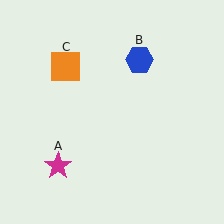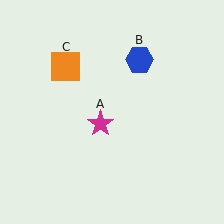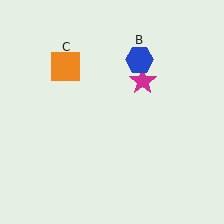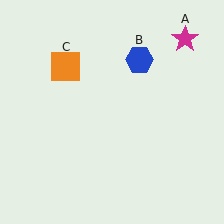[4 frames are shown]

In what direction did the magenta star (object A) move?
The magenta star (object A) moved up and to the right.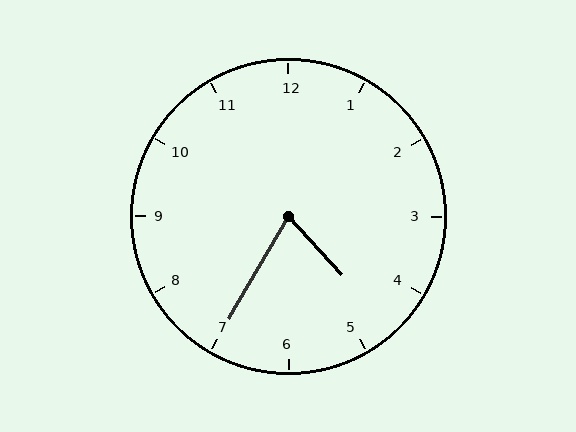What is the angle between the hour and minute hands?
Approximately 72 degrees.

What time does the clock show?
4:35.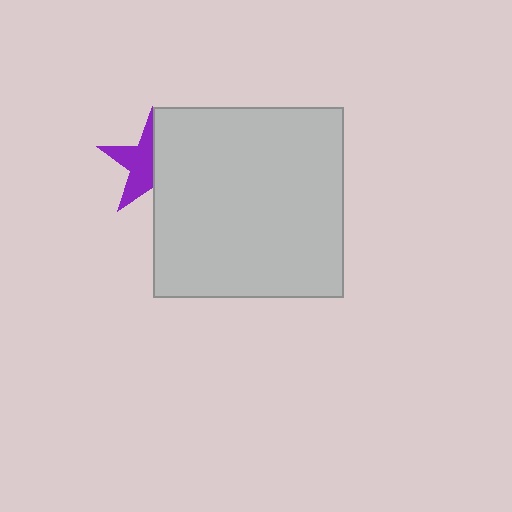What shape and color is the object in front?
The object in front is a light gray square.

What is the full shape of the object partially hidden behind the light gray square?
The partially hidden object is a purple star.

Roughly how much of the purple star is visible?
About half of it is visible (roughly 53%).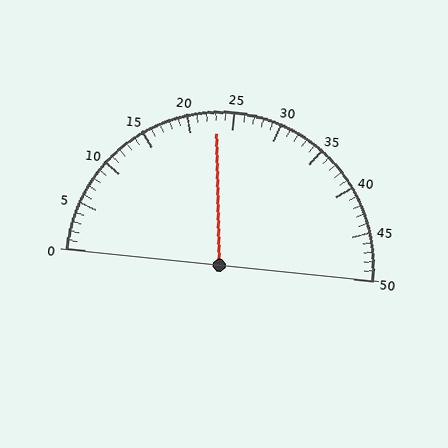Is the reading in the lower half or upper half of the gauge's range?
The reading is in the lower half of the range (0 to 50).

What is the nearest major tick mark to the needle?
The nearest major tick mark is 25.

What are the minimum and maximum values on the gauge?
The gauge ranges from 0 to 50.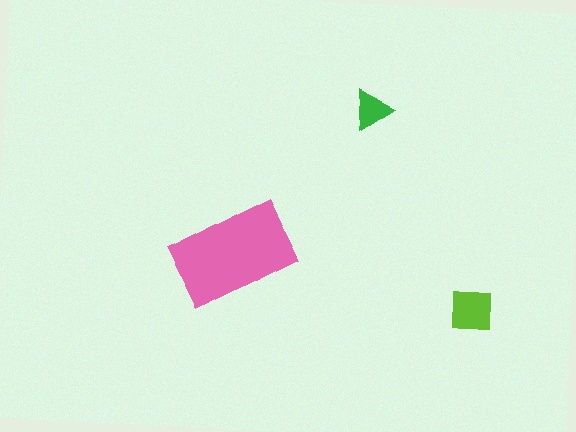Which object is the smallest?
The green triangle.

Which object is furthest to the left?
The pink rectangle is leftmost.